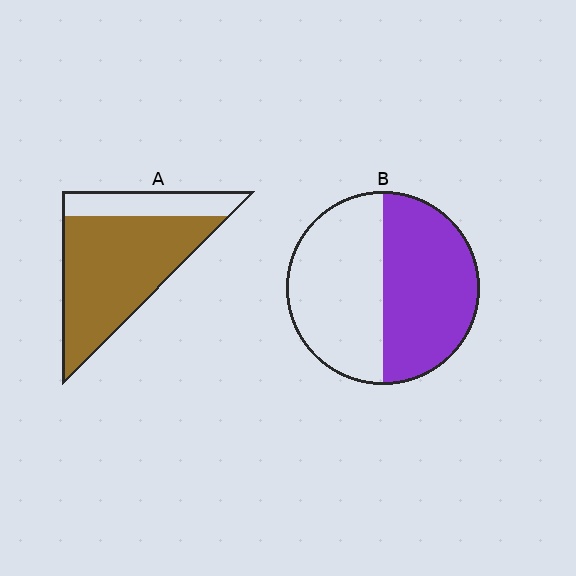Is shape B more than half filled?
Roughly half.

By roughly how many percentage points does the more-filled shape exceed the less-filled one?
By roughly 25 percentage points (A over B).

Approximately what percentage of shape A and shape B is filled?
A is approximately 75% and B is approximately 50%.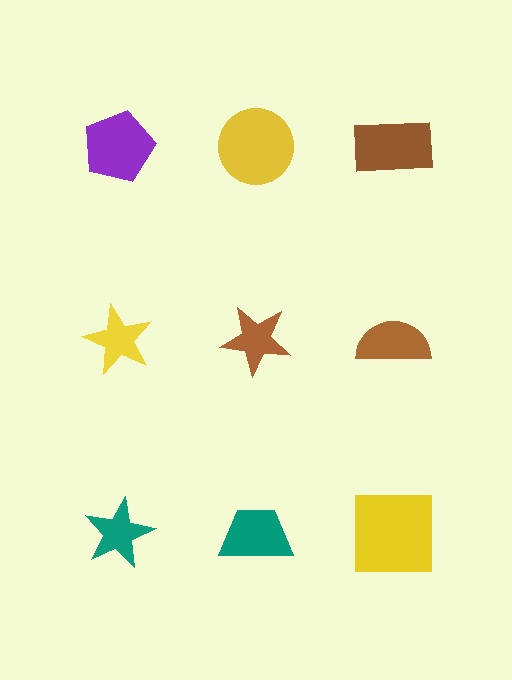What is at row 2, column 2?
A brown star.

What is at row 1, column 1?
A purple pentagon.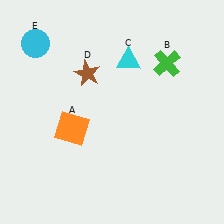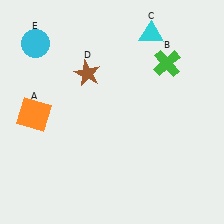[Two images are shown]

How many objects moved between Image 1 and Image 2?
2 objects moved between the two images.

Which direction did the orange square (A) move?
The orange square (A) moved left.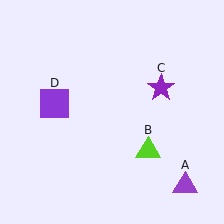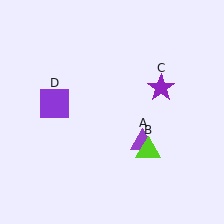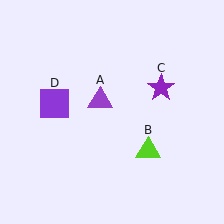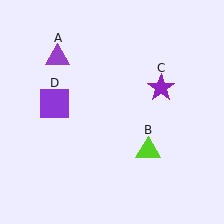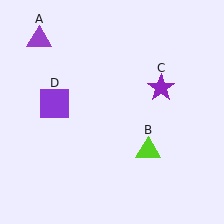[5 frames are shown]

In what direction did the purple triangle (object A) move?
The purple triangle (object A) moved up and to the left.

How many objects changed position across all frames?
1 object changed position: purple triangle (object A).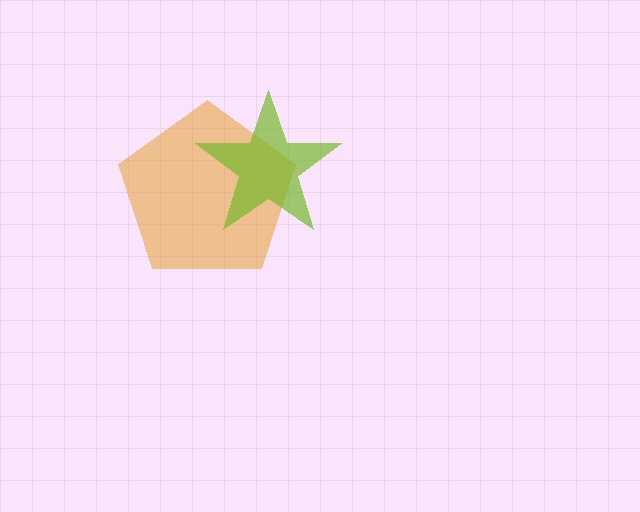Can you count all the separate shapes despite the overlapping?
Yes, there are 2 separate shapes.